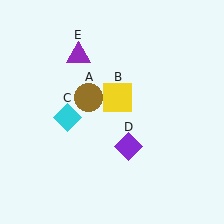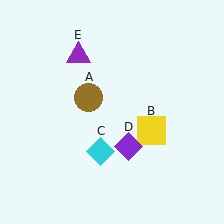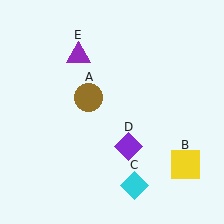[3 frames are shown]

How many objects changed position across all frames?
2 objects changed position: yellow square (object B), cyan diamond (object C).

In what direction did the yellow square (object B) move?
The yellow square (object B) moved down and to the right.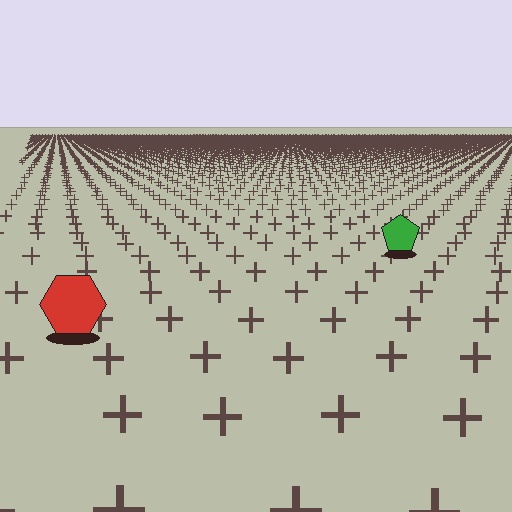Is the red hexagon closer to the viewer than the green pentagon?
Yes. The red hexagon is closer — you can tell from the texture gradient: the ground texture is coarser near it.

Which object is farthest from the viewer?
The green pentagon is farthest from the viewer. It appears smaller and the ground texture around it is denser.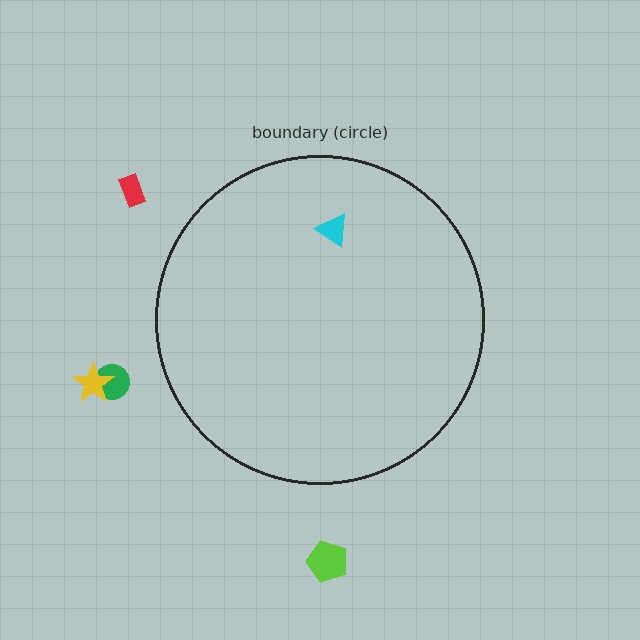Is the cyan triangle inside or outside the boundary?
Inside.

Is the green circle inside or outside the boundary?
Outside.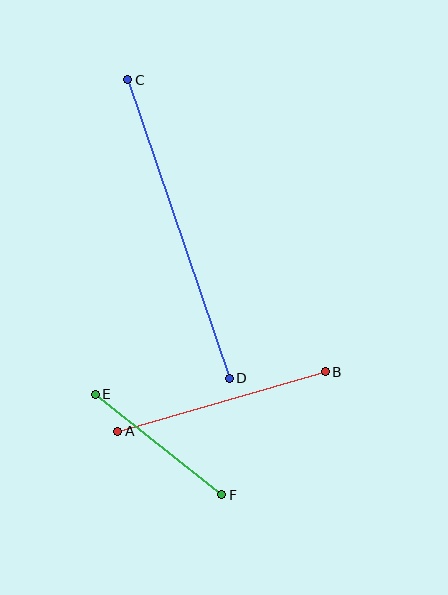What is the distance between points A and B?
The distance is approximately 216 pixels.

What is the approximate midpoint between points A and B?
The midpoint is at approximately (221, 402) pixels.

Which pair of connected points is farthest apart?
Points C and D are farthest apart.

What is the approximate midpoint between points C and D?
The midpoint is at approximately (178, 229) pixels.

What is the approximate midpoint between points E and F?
The midpoint is at approximately (159, 444) pixels.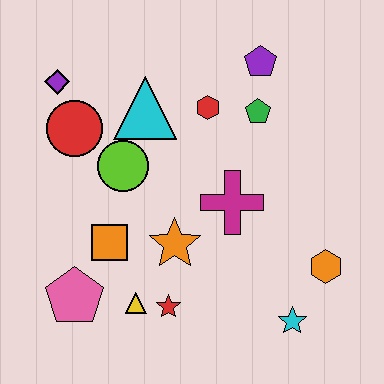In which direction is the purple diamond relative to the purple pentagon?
The purple diamond is to the left of the purple pentagon.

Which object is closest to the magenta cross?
The orange star is closest to the magenta cross.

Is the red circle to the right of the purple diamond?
Yes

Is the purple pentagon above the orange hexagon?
Yes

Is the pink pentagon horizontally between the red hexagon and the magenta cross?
No